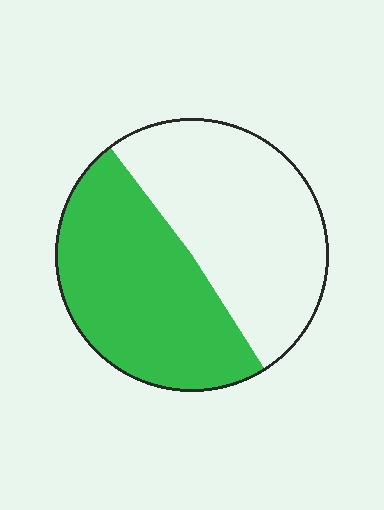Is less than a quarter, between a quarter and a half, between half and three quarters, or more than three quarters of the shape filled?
Between a quarter and a half.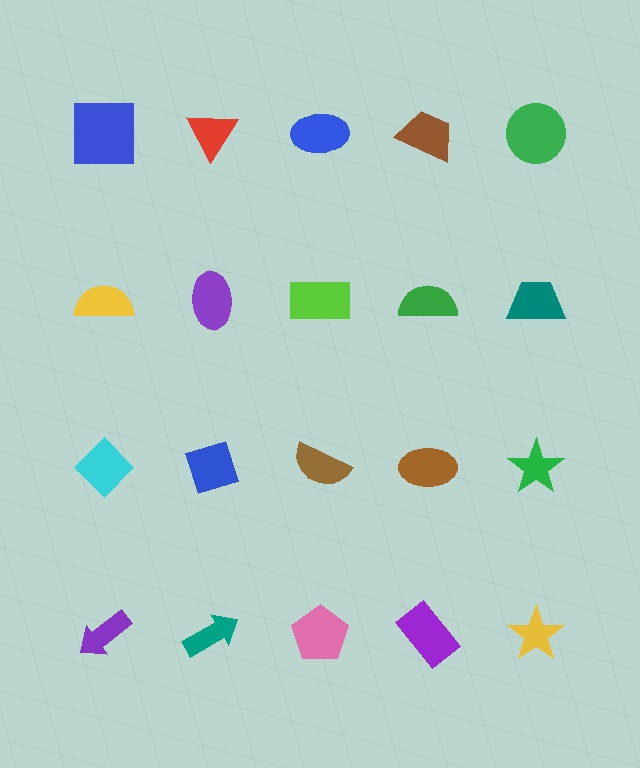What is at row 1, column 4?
A brown trapezoid.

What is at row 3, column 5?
A green star.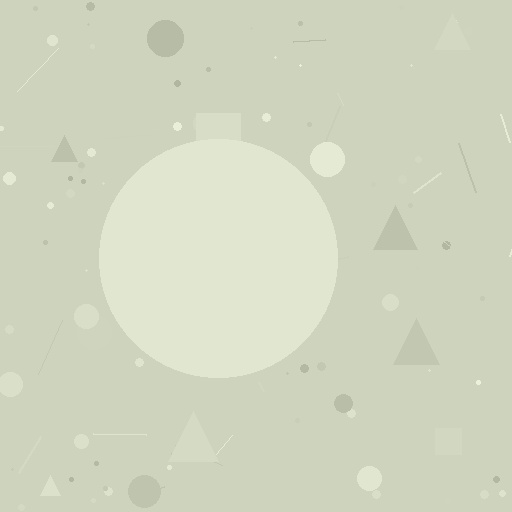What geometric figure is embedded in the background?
A circle is embedded in the background.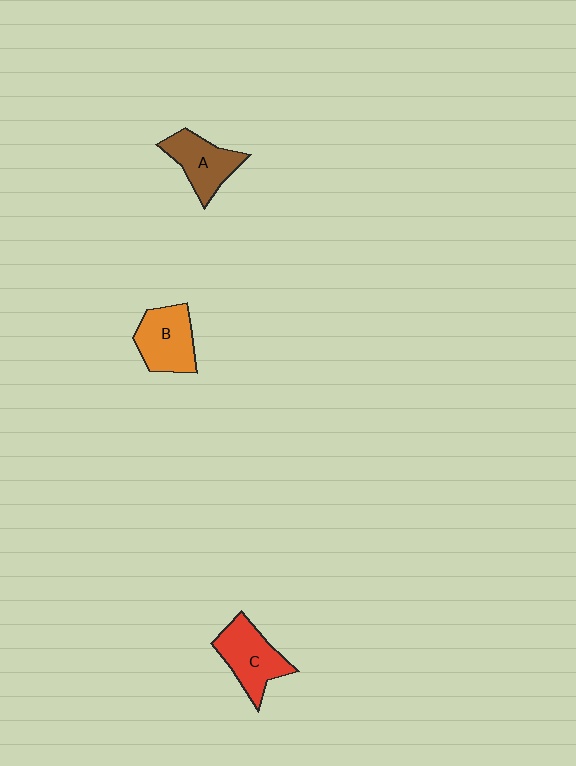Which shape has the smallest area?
Shape A (brown).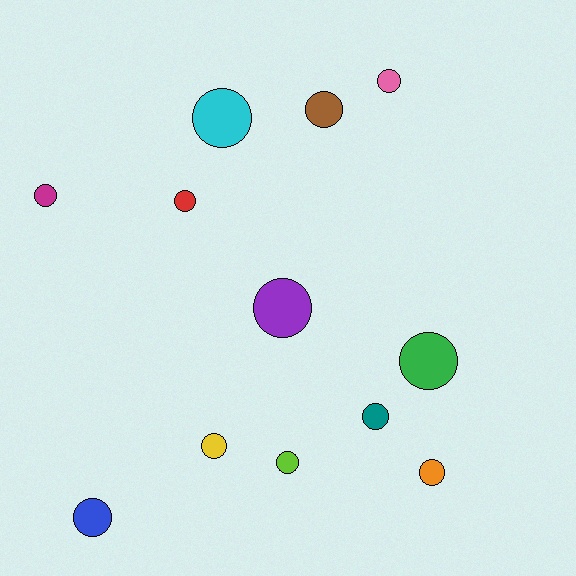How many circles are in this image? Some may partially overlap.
There are 12 circles.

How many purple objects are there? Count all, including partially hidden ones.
There is 1 purple object.